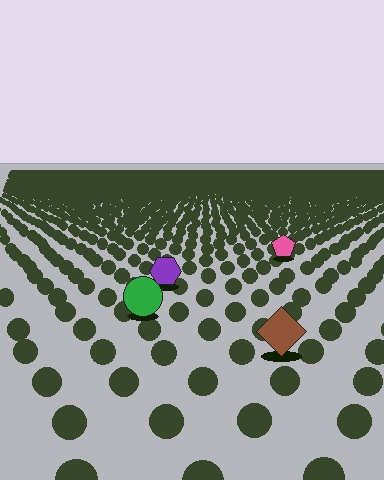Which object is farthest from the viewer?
The pink pentagon is farthest from the viewer. It appears smaller and the ground texture around it is denser.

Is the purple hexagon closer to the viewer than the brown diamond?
No. The brown diamond is closer — you can tell from the texture gradient: the ground texture is coarser near it.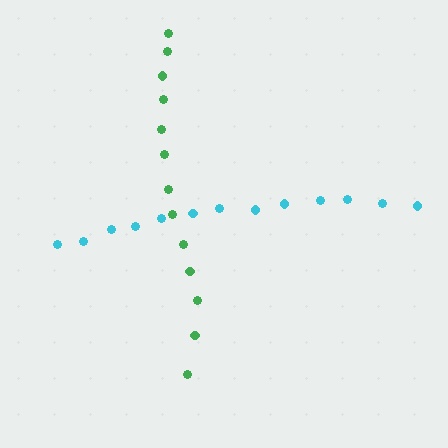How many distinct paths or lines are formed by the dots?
There are 2 distinct paths.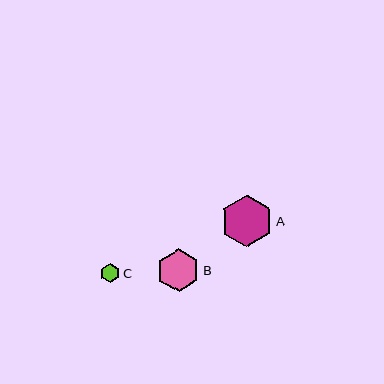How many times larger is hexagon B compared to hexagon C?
Hexagon B is approximately 2.2 times the size of hexagon C.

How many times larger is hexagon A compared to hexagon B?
Hexagon A is approximately 1.2 times the size of hexagon B.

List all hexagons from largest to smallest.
From largest to smallest: A, B, C.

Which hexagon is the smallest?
Hexagon C is the smallest with a size of approximately 19 pixels.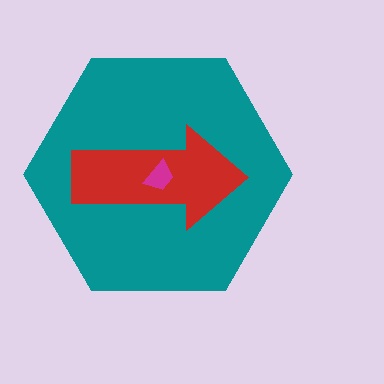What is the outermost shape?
The teal hexagon.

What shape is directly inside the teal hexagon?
The red arrow.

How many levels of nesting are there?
3.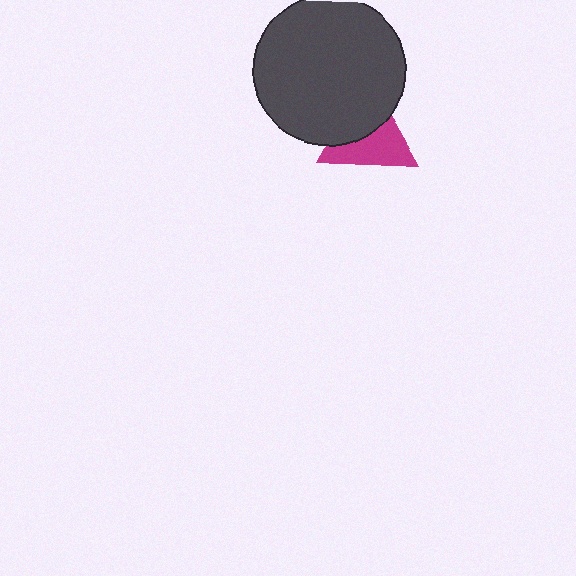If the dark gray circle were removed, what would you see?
You would see the complete magenta triangle.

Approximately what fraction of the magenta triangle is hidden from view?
Roughly 46% of the magenta triangle is hidden behind the dark gray circle.